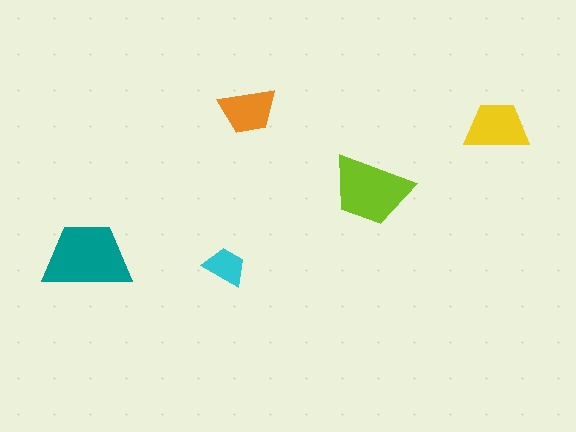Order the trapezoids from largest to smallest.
the teal one, the lime one, the yellow one, the orange one, the cyan one.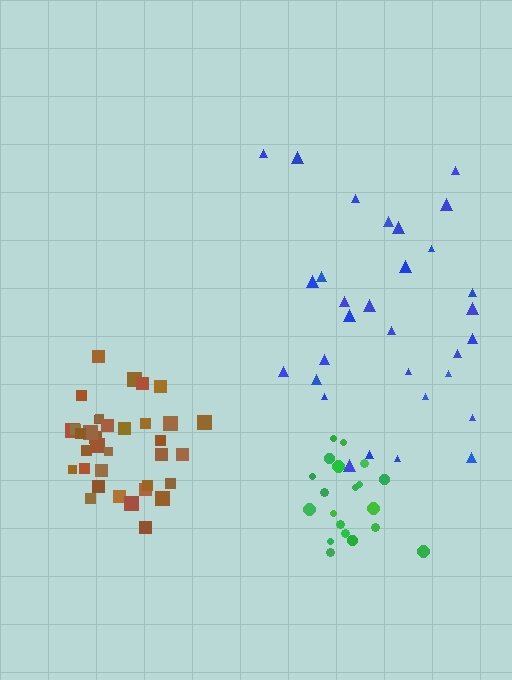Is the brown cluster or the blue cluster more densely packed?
Brown.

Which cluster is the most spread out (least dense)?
Blue.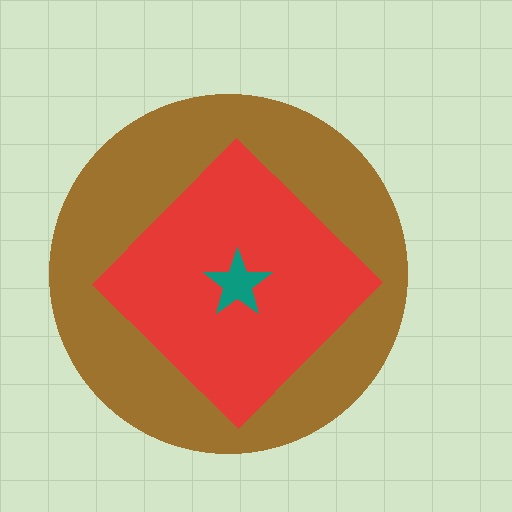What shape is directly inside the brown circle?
The red diamond.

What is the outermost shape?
The brown circle.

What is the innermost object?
The teal star.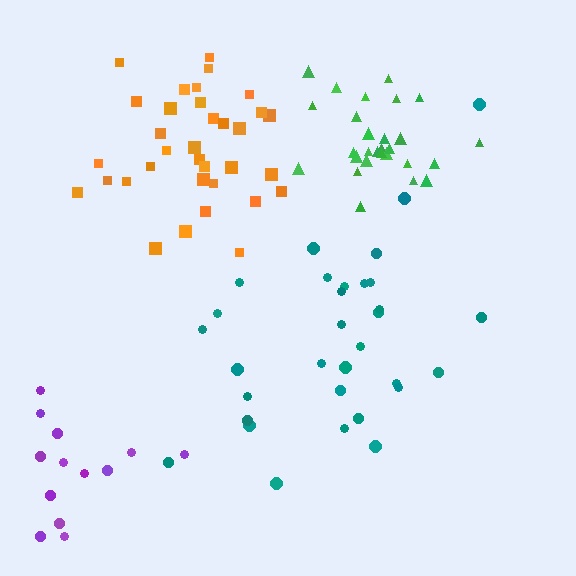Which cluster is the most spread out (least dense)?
Purple.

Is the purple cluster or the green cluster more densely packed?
Green.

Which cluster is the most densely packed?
Green.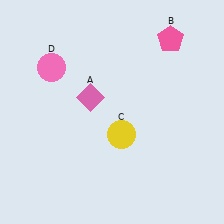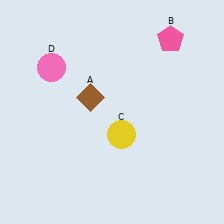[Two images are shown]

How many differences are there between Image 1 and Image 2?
There is 1 difference between the two images.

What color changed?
The diamond (A) changed from pink in Image 1 to brown in Image 2.